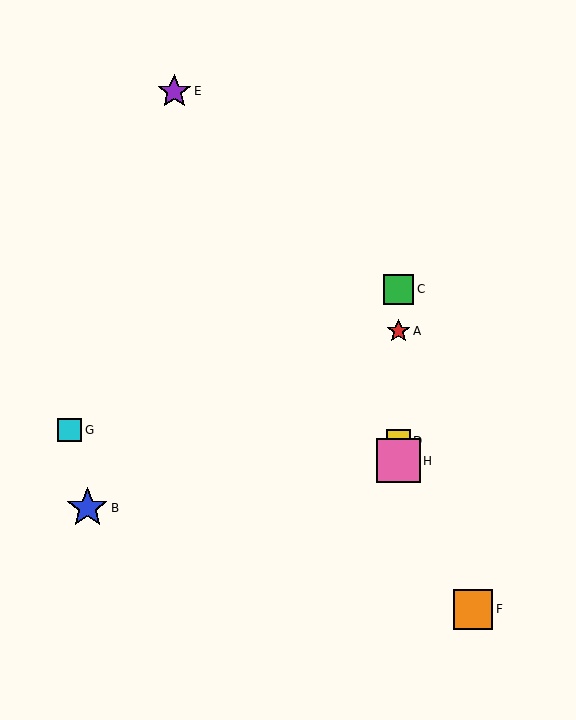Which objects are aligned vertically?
Objects A, C, D, H are aligned vertically.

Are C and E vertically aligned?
No, C is at x≈398 and E is at x≈174.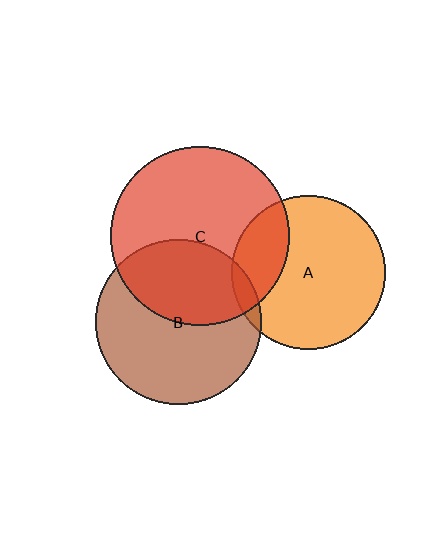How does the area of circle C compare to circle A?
Approximately 1.3 times.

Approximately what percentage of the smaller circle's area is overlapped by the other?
Approximately 25%.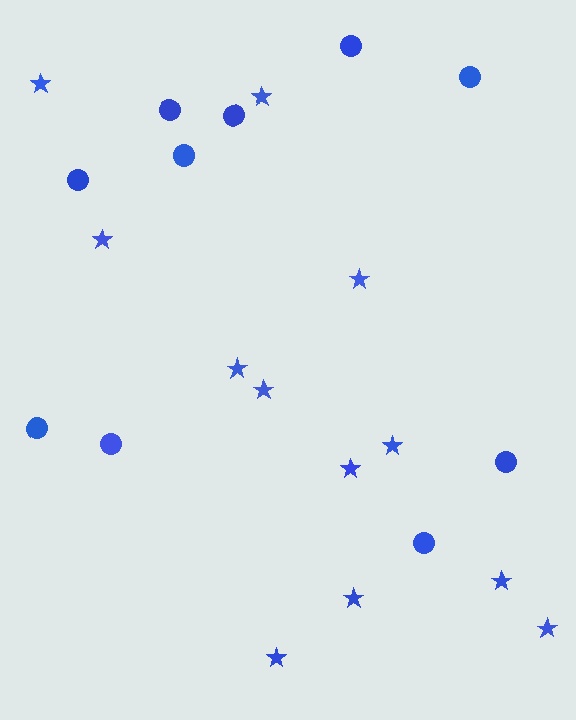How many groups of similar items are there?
There are 2 groups: one group of circles (10) and one group of stars (12).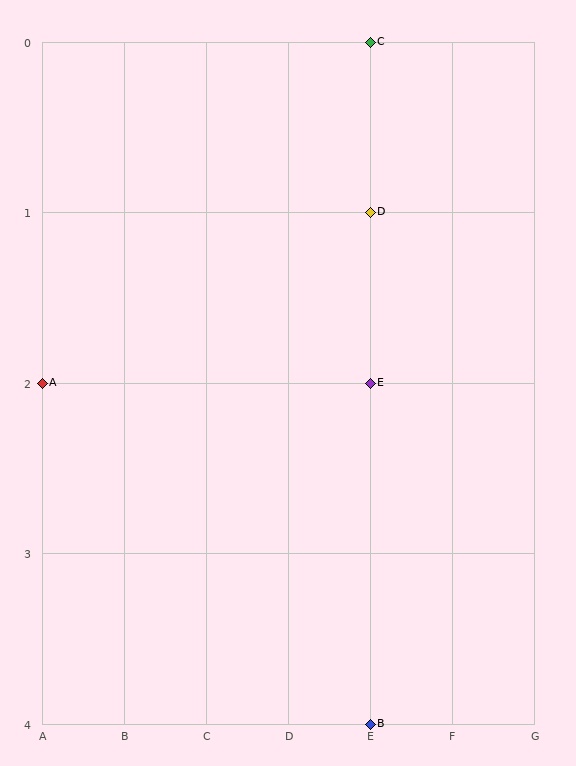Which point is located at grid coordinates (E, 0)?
Point C is at (E, 0).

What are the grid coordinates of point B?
Point B is at grid coordinates (E, 4).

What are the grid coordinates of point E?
Point E is at grid coordinates (E, 2).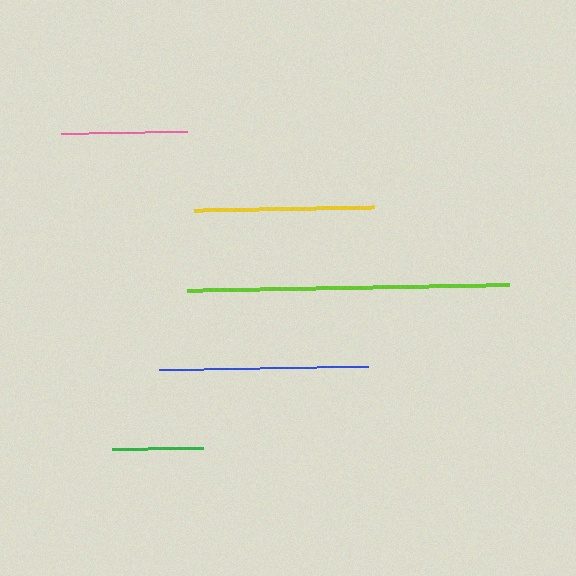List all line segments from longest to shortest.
From longest to shortest: lime, blue, yellow, pink, green.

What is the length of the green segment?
The green segment is approximately 91 pixels long.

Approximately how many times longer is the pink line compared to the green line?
The pink line is approximately 1.4 times the length of the green line.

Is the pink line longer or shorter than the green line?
The pink line is longer than the green line.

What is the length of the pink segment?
The pink segment is approximately 126 pixels long.